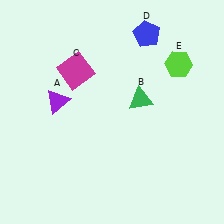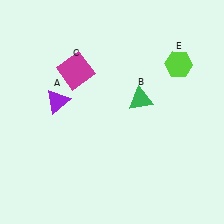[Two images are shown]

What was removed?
The blue pentagon (D) was removed in Image 2.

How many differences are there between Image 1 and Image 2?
There is 1 difference between the two images.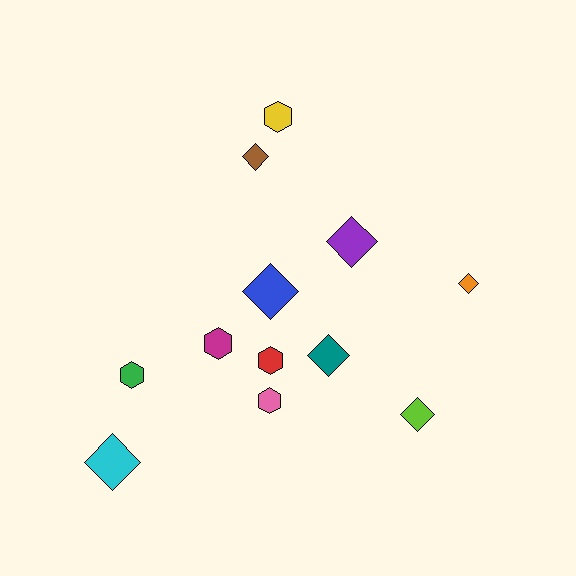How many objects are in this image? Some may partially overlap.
There are 12 objects.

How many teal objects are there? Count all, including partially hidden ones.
There is 1 teal object.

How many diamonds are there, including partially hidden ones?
There are 7 diamonds.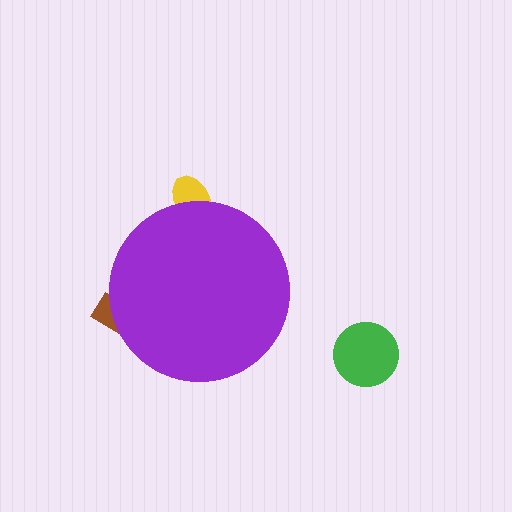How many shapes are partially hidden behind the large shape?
2 shapes are partially hidden.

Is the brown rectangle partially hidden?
Yes, the brown rectangle is partially hidden behind the purple circle.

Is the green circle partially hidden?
No, the green circle is fully visible.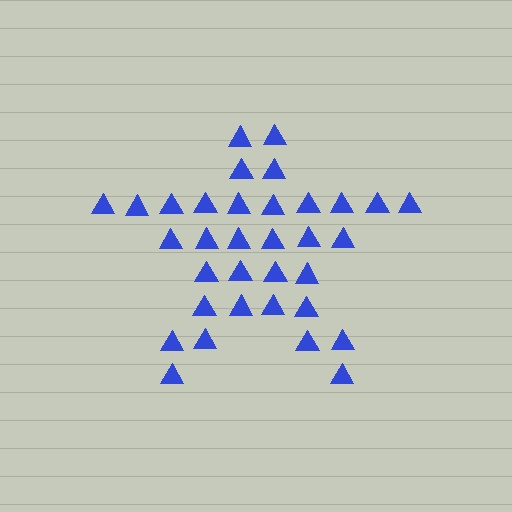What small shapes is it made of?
It is made of small triangles.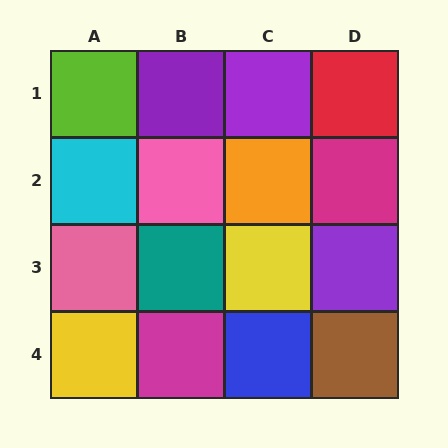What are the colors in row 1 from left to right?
Lime, purple, purple, red.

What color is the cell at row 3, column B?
Teal.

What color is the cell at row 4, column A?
Yellow.